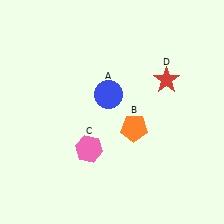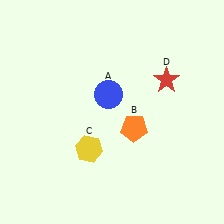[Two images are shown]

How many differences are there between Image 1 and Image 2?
There is 1 difference between the two images.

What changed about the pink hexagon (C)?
In Image 1, C is pink. In Image 2, it changed to yellow.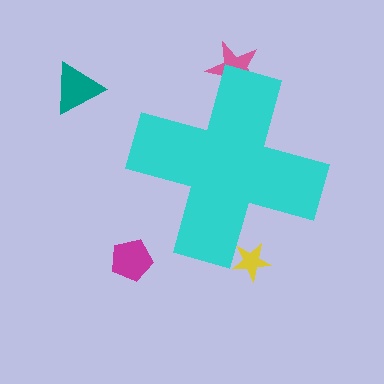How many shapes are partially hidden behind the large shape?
2 shapes are partially hidden.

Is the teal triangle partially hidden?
No, the teal triangle is fully visible.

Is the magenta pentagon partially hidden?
No, the magenta pentagon is fully visible.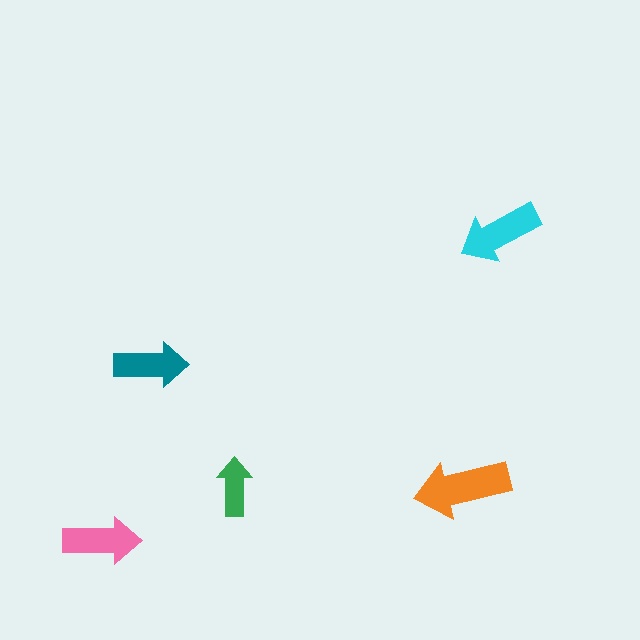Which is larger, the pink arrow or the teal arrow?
The pink one.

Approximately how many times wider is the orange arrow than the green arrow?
About 1.5 times wider.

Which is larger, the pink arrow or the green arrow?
The pink one.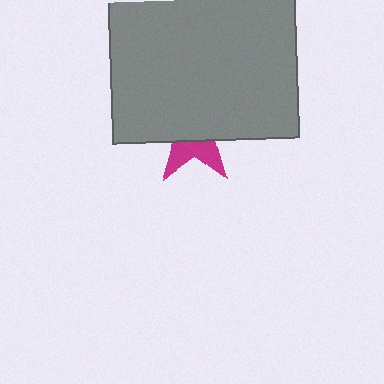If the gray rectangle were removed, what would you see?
You would see the complete magenta star.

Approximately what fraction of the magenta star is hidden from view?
Roughly 64% of the magenta star is hidden behind the gray rectangle.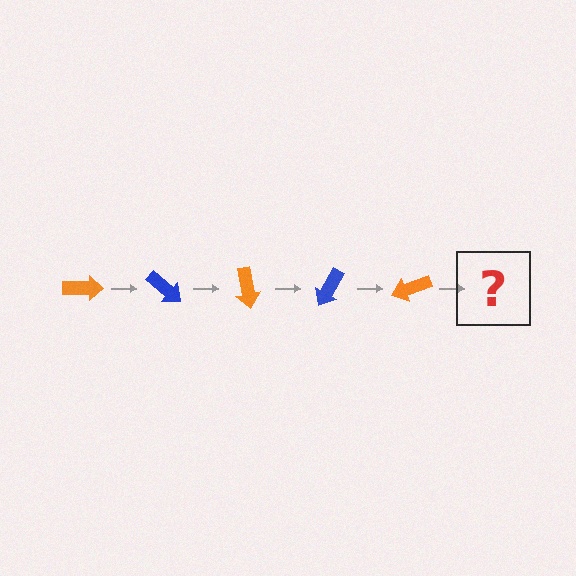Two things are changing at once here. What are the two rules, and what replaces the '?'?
The two rules are that it rotates 40 degrees each step and the color cycles through orange and blue. The '?' should be a blue arrow, rotated 200 degrees from the start.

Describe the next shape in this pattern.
It should be a blue arrow, rotated 200 degrees from the start.